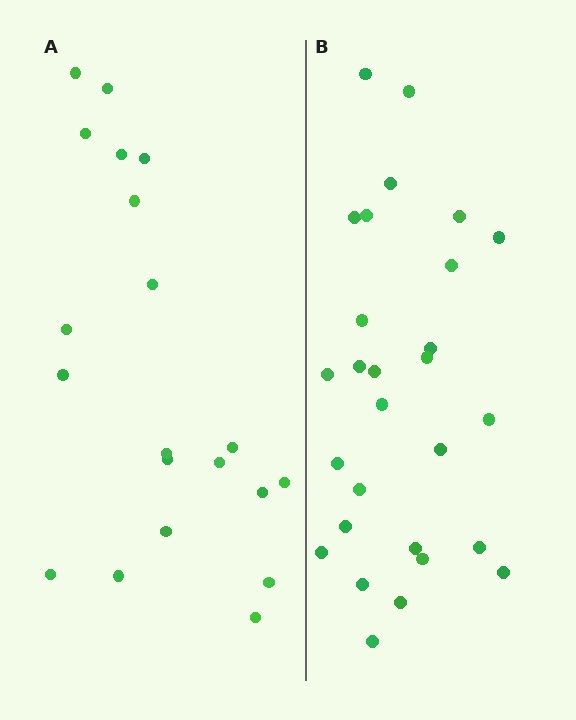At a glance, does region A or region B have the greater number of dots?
Region B (the right region) has more dots.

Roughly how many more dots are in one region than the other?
Region B has roughly 8 or so more dots than region A.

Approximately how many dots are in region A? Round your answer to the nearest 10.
About 20 dots.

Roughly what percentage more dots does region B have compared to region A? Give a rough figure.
About 40% more.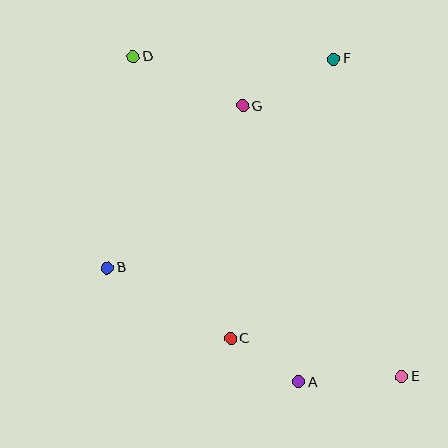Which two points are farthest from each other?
Points D and E are farthest from each other.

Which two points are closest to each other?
Points A and C are closest to each other.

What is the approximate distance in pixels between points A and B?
The distance between A and B is approximately 223 pixels.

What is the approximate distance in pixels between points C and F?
The distance between C and F is approximately 298 pixels.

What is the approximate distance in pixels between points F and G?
The distance between F and G is approximately 102 pixels.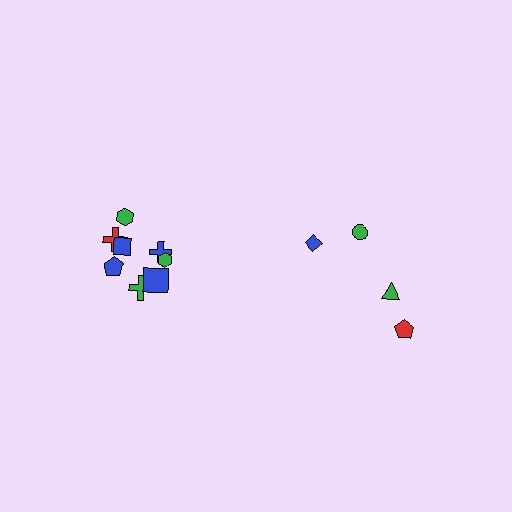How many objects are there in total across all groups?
There are 12 objects.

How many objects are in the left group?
There are 8 objects.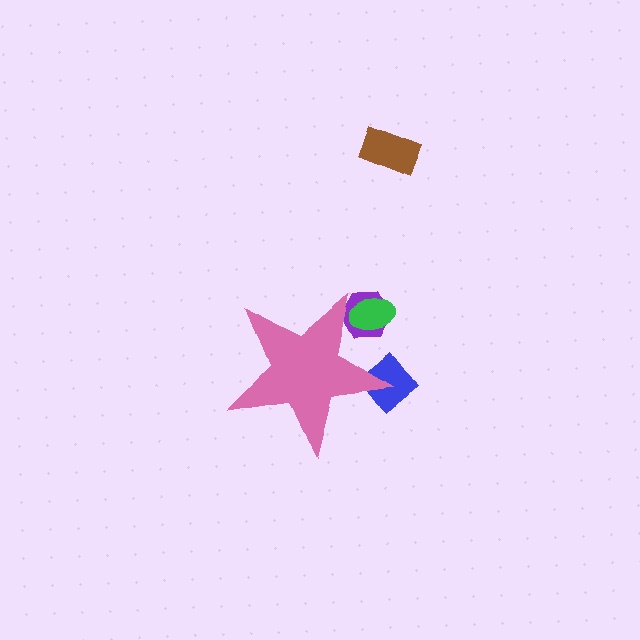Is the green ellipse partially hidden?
Yes, the green ellipse is partially hidden behind the pink star.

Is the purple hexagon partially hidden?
Yes, the purple hexagon is partially hidden behind the pink star.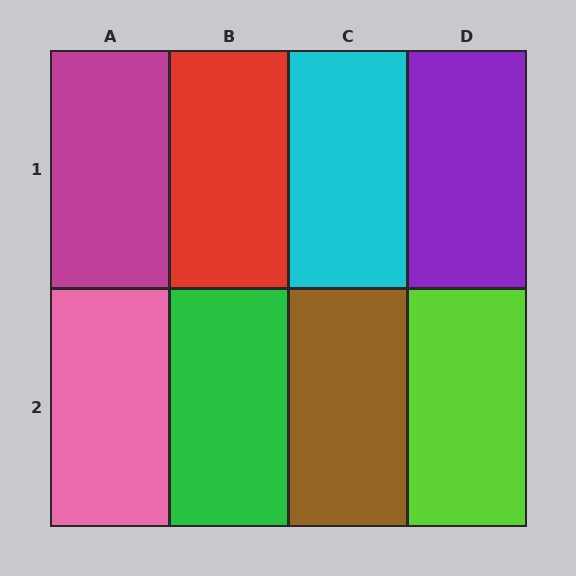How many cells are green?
1 cell is green.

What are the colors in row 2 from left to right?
Pink, green, brown, lime.